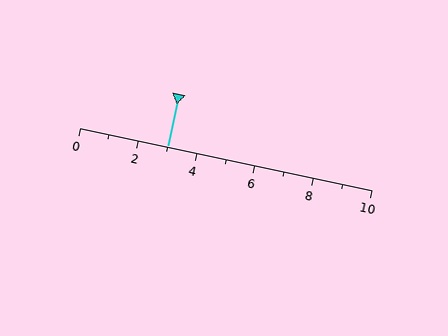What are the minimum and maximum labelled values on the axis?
The axis runs from 0 to 10.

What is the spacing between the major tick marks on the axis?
The major ticks are spaced 2 apart.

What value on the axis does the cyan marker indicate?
The marker indicates approximately 3.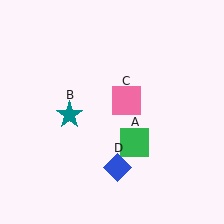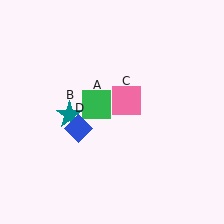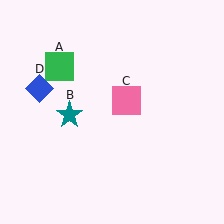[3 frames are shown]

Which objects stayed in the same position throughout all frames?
Teal star (object B) and pink square (object C) remained stationary.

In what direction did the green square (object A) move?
The green square (object A) moved up and to the left.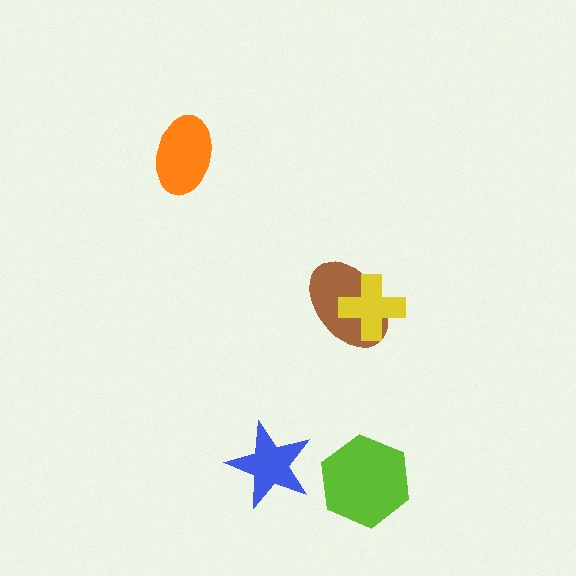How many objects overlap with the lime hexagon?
0 objects overlap with the lime hexagon.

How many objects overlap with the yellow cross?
1 object overlaps with the yellow cross.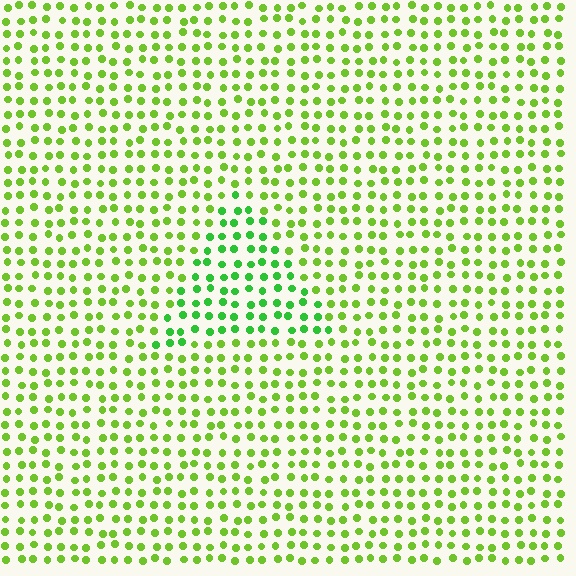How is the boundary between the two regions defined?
The boundary is defined purely by a slight shift in hue (about 30 degrees). Spacing, size, and orientation are identical on both sides.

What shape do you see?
I see a triangle.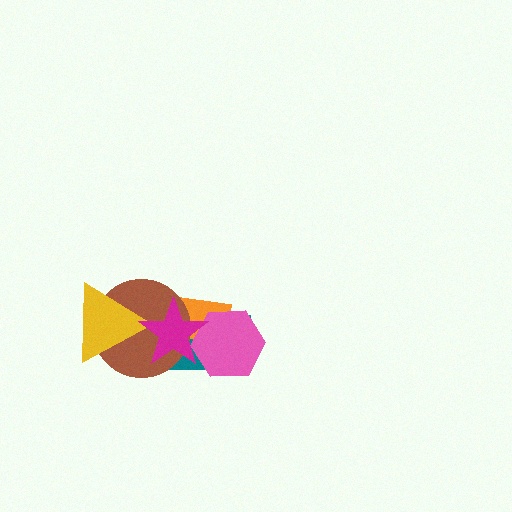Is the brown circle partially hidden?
Yes, it is partially covered by another shape.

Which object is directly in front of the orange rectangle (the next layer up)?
The brown circle is directly in front of the orange rectangle.